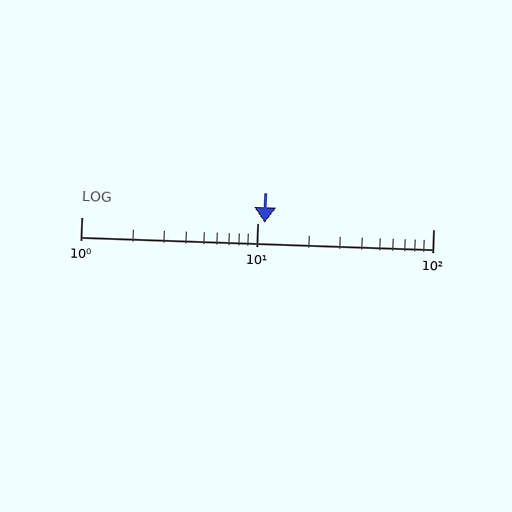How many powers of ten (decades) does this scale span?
The scale spans 2 decades, from 1 to 100.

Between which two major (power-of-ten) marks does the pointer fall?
The pointer is between 10 and 100.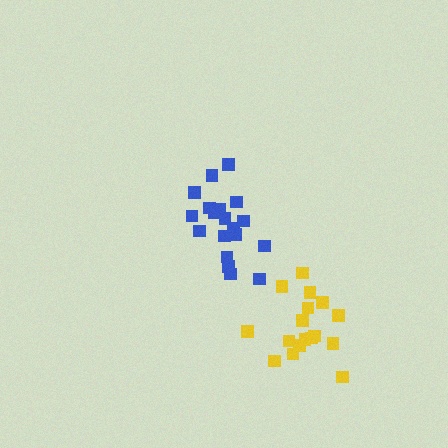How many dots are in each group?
Group 1: 17 dots, Group 2: 19 dots (36 total).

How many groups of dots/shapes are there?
There are 2 groups.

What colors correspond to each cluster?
The clusters are colored: yellow, blue.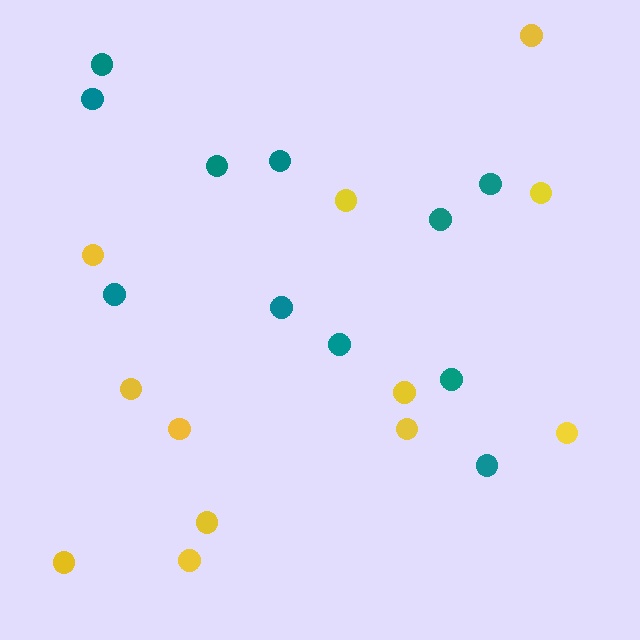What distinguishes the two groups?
There are 2 groups: one group of yellow circles (12) and one group of teal circles (11).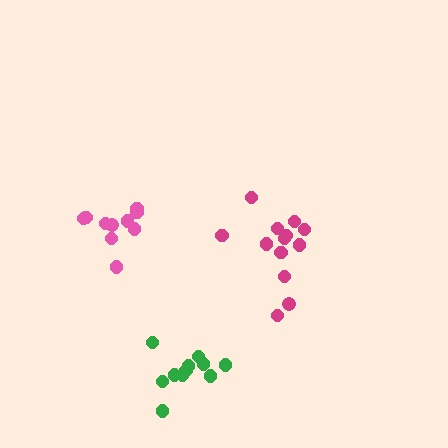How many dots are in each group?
Group 1: 10 dots, Group 2: 13 dots, Group 3: 11 dots (34 total).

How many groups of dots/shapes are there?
There are 3 groups.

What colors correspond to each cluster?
The clusters are colored: pink, magenta, green.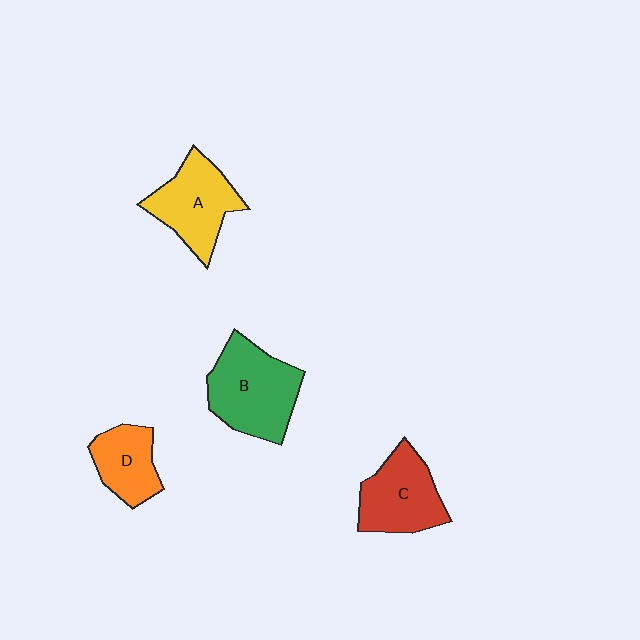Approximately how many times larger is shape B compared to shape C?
Approximately 1.2 times.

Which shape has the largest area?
Shape B (green).